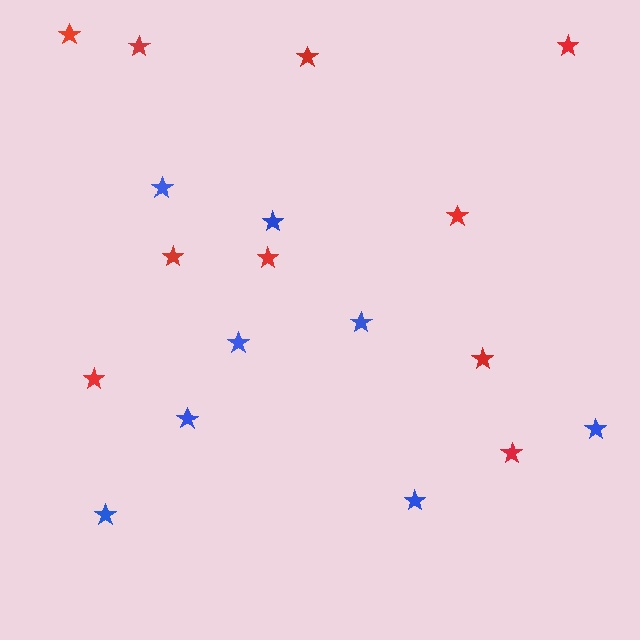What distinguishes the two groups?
There are 2 groups: one group of red stars (10) and one group of blue stars (8).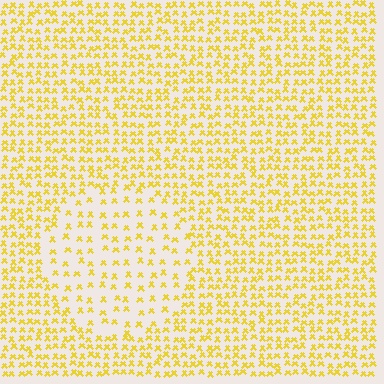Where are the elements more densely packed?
The elements are more densely packed outside the circle boundary.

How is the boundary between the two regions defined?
The boundary is defined by a change in element density (approximately 2.0x ratio). All elements are the same color, size, and shape.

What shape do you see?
I see a circle.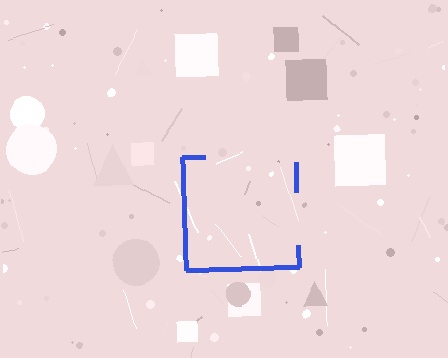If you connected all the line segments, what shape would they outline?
They would outline a square.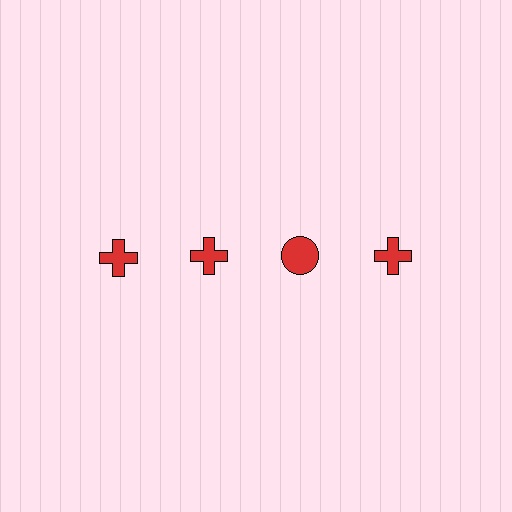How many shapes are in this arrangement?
There are 4 shapes arranged in a grid pattern.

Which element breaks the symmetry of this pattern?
The red circle in the top row, center column breaks the symmetry. All other shapes are red crosses.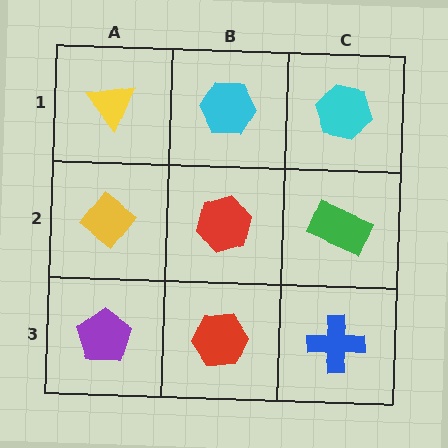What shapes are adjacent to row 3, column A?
A yellow diamond (row 2, column A), a red hexagon (row 3, column B).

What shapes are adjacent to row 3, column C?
A green rectangle (row 2, column C), a red hexagon (row 3, column B).